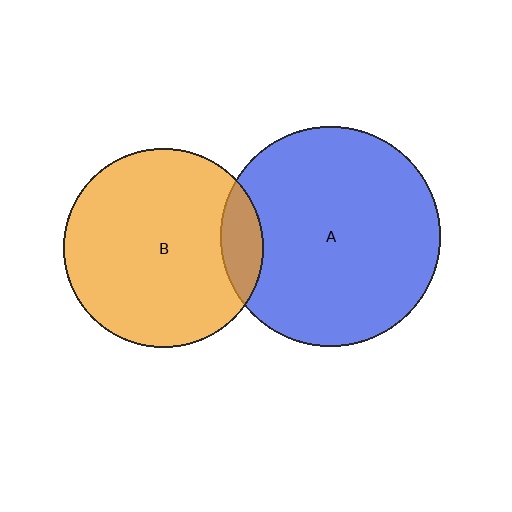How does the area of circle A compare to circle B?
Approximately 1.2 times.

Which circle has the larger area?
Circle A (blue).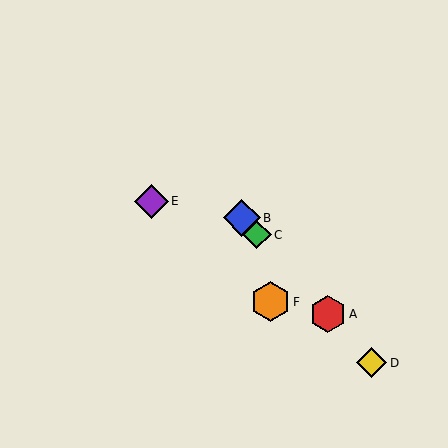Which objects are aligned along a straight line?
Objects A, B, C, D are aligned along a straight line.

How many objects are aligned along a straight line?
4 objects (A, B, C, D) are aligned along a straight line.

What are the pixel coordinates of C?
Object C is at (257, 235).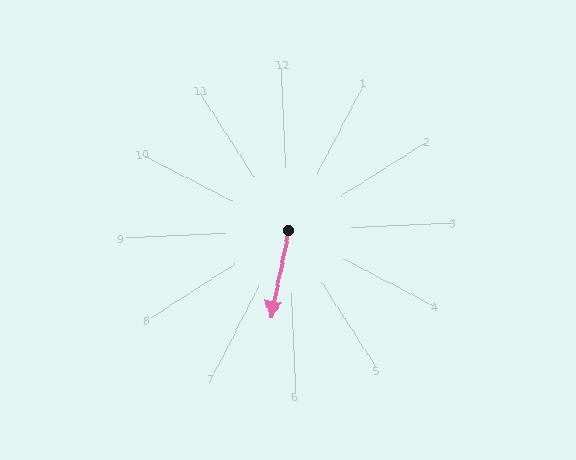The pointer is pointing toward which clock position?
Roughly 6 o'clock.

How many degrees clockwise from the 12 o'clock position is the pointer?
Approximately 194 degrees.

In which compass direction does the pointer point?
South.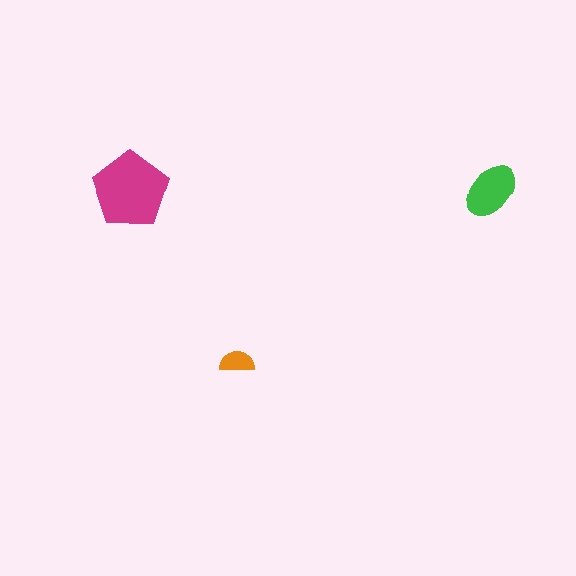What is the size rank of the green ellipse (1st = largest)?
2nd.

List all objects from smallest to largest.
The orange semicircle, the green ellipse, the magenta pentagon.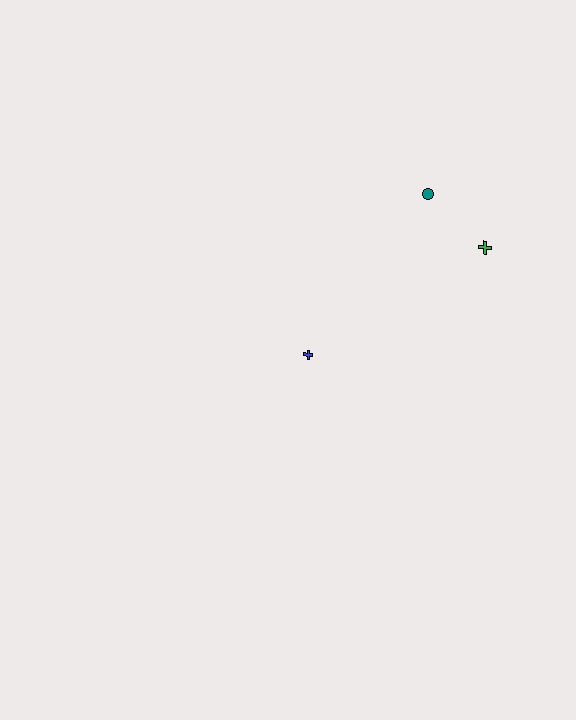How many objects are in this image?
There are 3 objects.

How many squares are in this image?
There are no squares.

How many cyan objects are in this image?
There are no cyan objects.